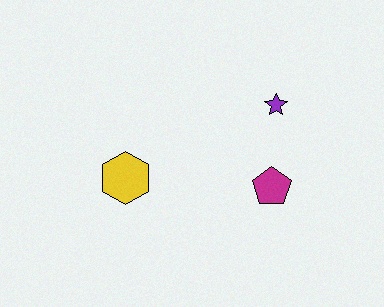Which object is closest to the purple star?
The magenta pentagon is closest to the purple star.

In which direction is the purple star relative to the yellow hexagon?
The purple star is to the right of the yellow hexagon.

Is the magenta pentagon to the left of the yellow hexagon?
No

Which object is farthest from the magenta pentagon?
The yellow hexagon is farthest from the magenta pentagon.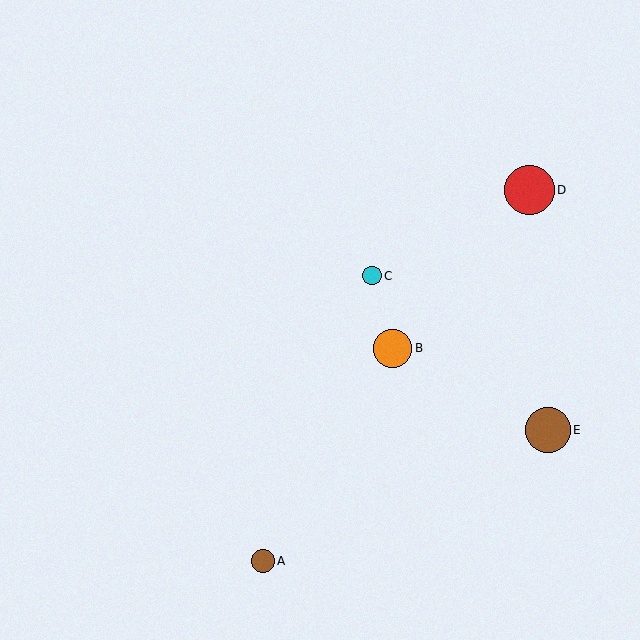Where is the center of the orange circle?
The center of the orange circle is at (393, 348).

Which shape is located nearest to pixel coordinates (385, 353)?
The orange circle (labeled B) at (393, 348) is nearest to that location.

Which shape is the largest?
The red circle (labeled D) is the largest.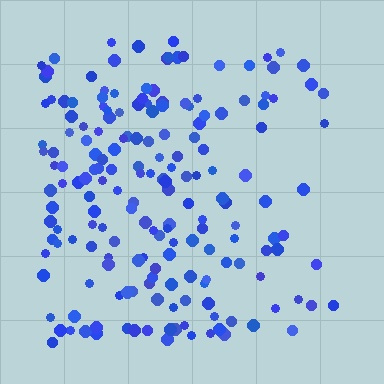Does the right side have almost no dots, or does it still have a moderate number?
Still a moderate number, just noticeably fewer than the left.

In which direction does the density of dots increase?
From right to left, with the left side densest.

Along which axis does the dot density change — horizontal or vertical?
Horizontal.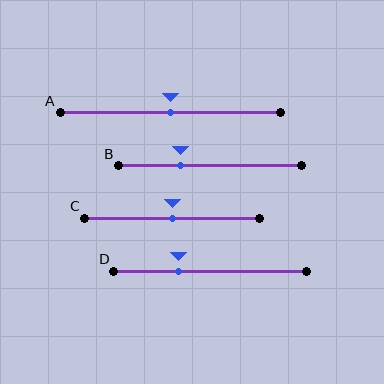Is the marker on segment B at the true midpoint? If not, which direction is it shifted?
No, the marker on segment B is shifted to the left by about 16% of the segment length.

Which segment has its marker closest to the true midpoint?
Segment A has its marker closest to the true midpoint.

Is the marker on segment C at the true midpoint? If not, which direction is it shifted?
Yes, the marker on segment C is at the true midpoint.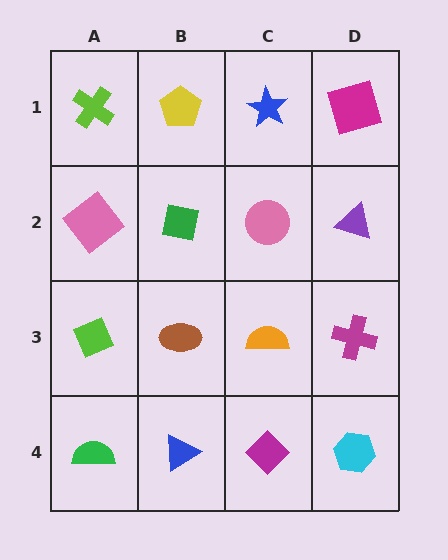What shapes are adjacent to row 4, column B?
A brown ellipse (row 3, column B), a green semicircle (row 4, column A), a magenta diamond (row 4, column C).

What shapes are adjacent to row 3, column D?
A purple triangle (row 2, column D), a cyan hexagon (row 4, column D), an orange semicircle (row 3, column C).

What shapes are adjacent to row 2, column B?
A yellow pentagon (row 1, column B), a brown ellipse (row 3, column B), a pink diamond (row 2, column A), a pink circle (row 2, column C).